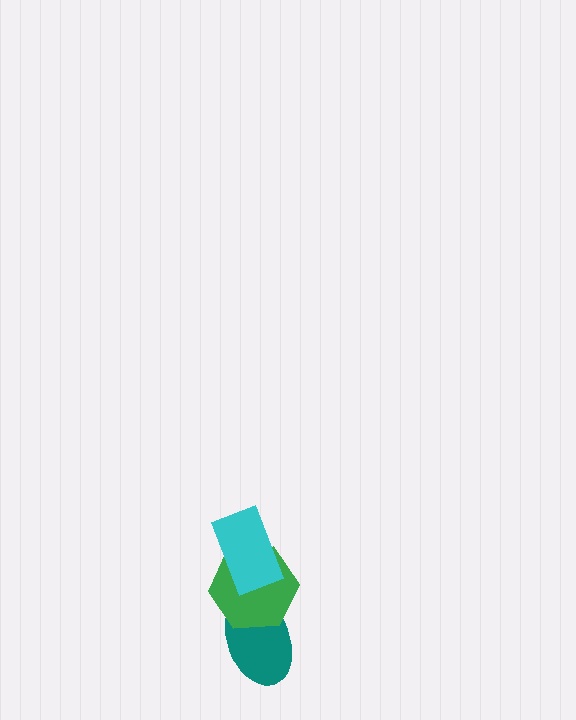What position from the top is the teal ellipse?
The teal ellipse is 3rd from the top.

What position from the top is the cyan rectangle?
The cyan rectangle is 1st from the top.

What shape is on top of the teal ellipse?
The green hexagon is on top of the teal ellipse.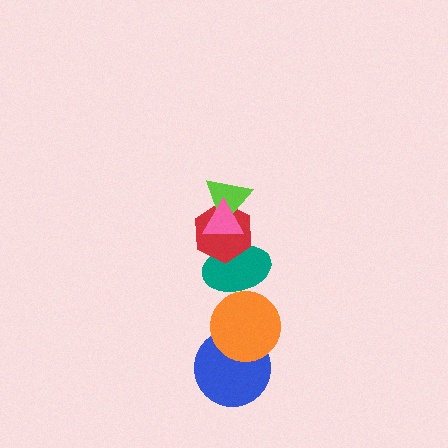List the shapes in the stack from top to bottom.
From top to bottom: the pink triangle, the lime triangle, the red hexagon, the teal ellipse, the orange circle, the blue circle.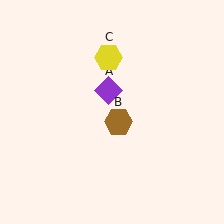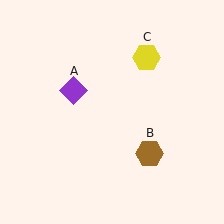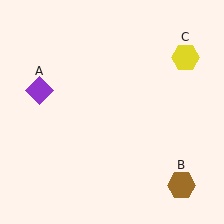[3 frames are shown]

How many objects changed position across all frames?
3 objects changed position: purple diamond (object A), brown hexagon (object B), yellow hexagon (object C).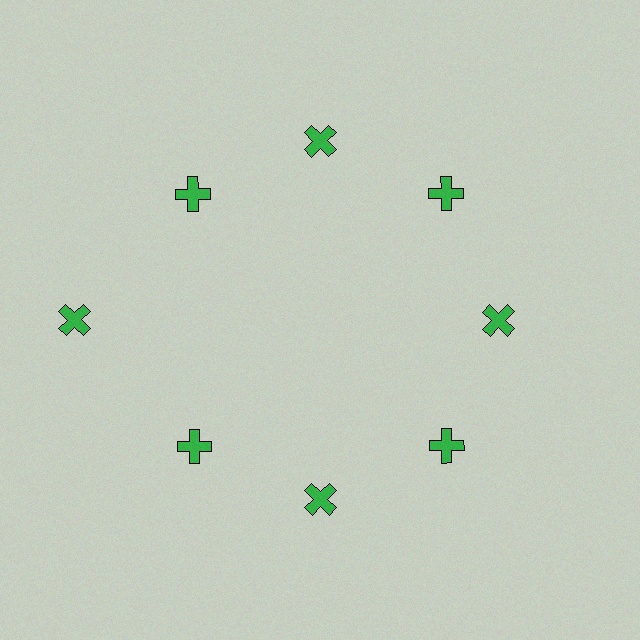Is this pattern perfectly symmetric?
No. The 8 green crosses are arranged in a ring, but one element near the 9 o'clock position is pushed outward from the center, breaking the 8-fold rotational symmetry.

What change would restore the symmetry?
The symmetry would be restored by moving it inward, back onto the ring so that all 8 crosses sit at equal angles and equal distance from the center.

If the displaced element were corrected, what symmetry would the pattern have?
It would have 8-fold rotational symmetry — the pattern would map onto itself every 45 degrees.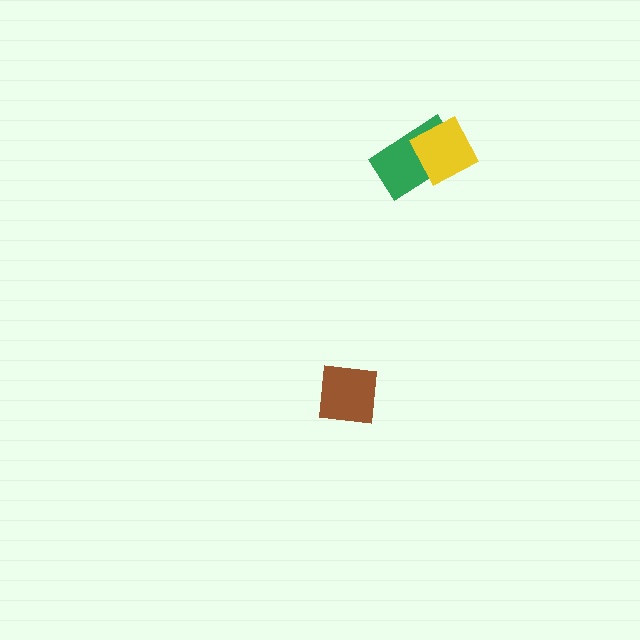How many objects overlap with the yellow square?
1 object overlaps with the yellow square.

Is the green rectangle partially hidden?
Yes, it is partially covered by another shape.